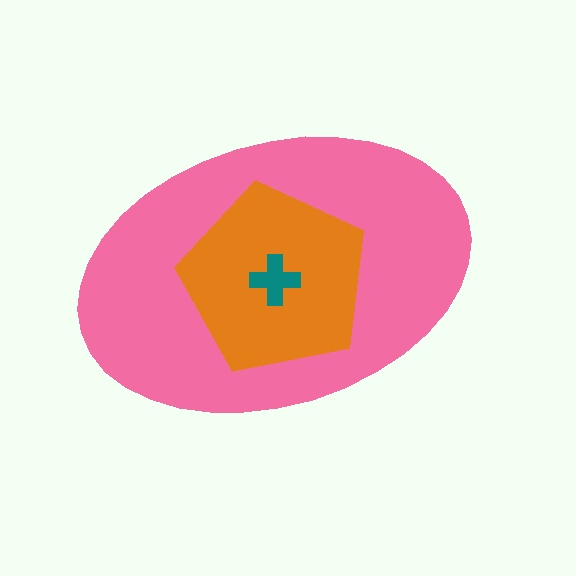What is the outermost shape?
The pink ellipse.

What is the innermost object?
The teal cross.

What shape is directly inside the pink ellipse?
The orange pentagon.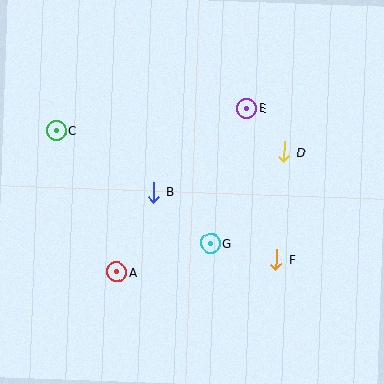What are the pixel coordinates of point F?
Point F is at (276, 259).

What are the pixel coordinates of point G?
Point G is at (211, 244).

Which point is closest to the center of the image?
Point B at (154, 192) is closest to the center.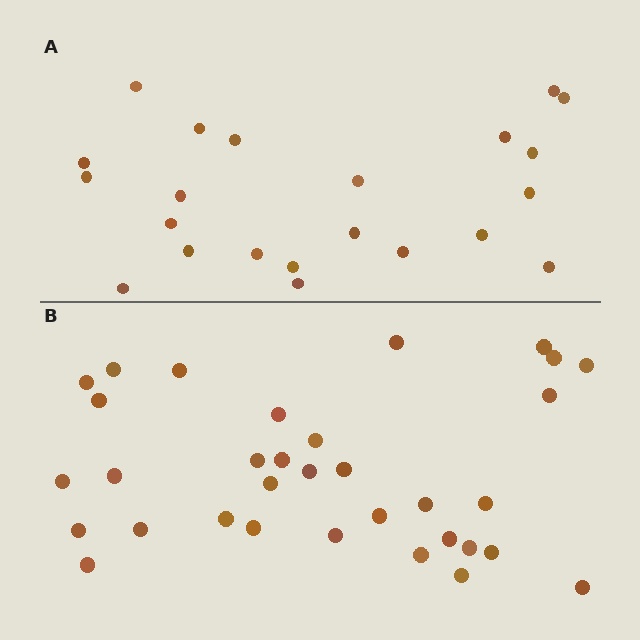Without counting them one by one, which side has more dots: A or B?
Region B (the bottom region) has more dots.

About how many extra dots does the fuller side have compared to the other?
Region B has roughly 12 or so more dots than region A.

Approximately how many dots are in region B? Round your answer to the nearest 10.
About 30 dots. (The exact count is 33, which rounds to 30.)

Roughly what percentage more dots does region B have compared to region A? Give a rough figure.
About 50% more.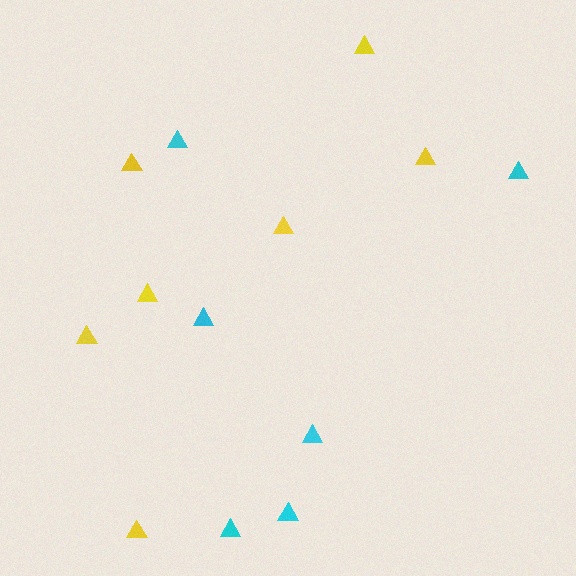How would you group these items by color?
There are 2 groups: one group of cyan triangles (6) and one group of yellow triangles (7).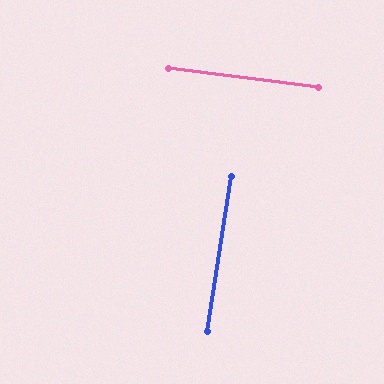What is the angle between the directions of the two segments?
Approximately 88 degrees.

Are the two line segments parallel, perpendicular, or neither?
Perpendicular — they meet at approximately 88°.